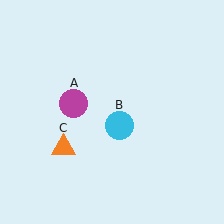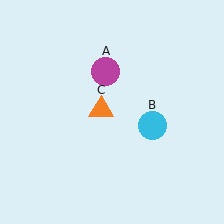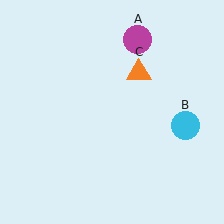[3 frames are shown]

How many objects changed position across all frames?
3 objects changed position: magenta circle (object A), cyan circle (object B), orange triangle (object C).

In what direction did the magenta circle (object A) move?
The magenta circle (object A) moved up and to the right.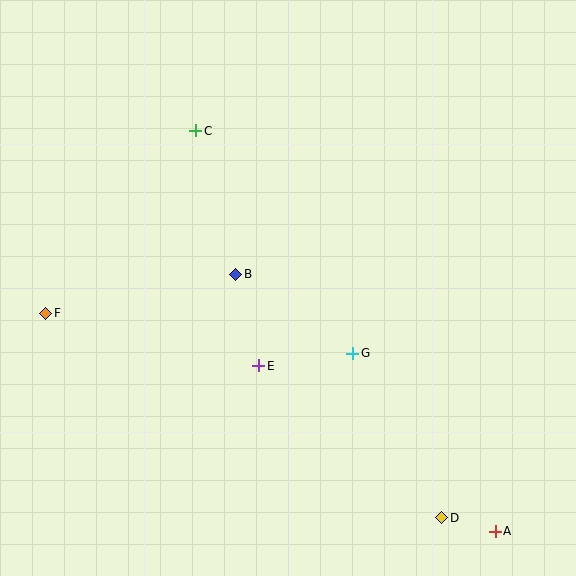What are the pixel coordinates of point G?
Point G is at (352, 353).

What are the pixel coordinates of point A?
Point A is at (495, 531).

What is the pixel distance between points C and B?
The distance between C and B is 149 pixels.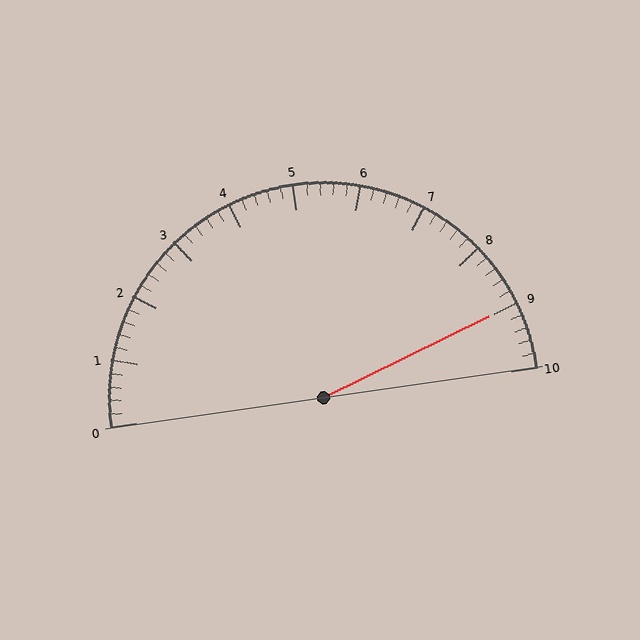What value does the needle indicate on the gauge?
The needle indicates approximately 9.0.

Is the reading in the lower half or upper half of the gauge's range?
The reading is in the upper half of the range (0 to 10).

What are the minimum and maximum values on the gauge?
The gauge ranges from 0 to 10.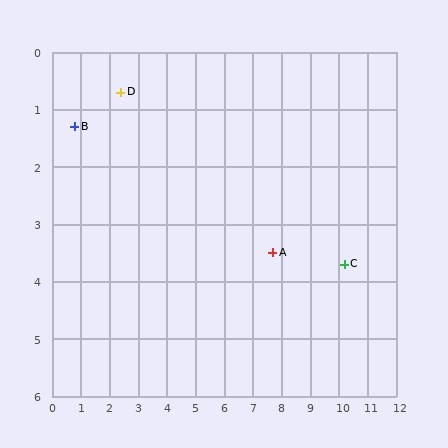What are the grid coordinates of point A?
Point A is at approximately (7.7, 3.5).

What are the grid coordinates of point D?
Point D is at approximately (2.4, 0.7).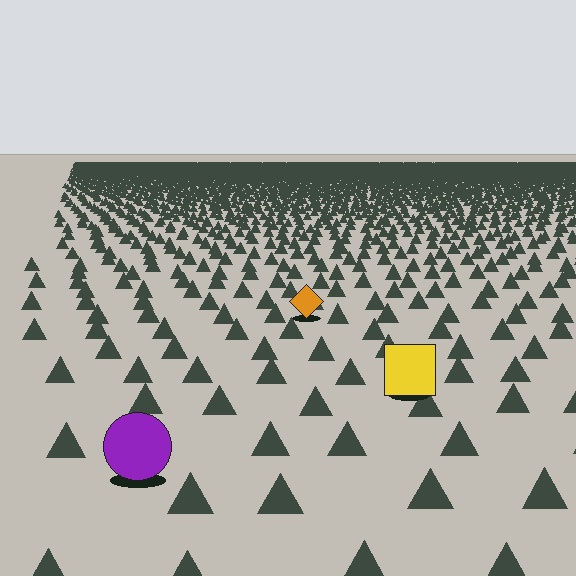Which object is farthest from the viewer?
The orange diamond is farthest from the viewer. It appears smaller and the ground texture around it is denser.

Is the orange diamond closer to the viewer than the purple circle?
No. The purple circle is closer — you can tell from the texture gradient: the ground texture is coarser near it.